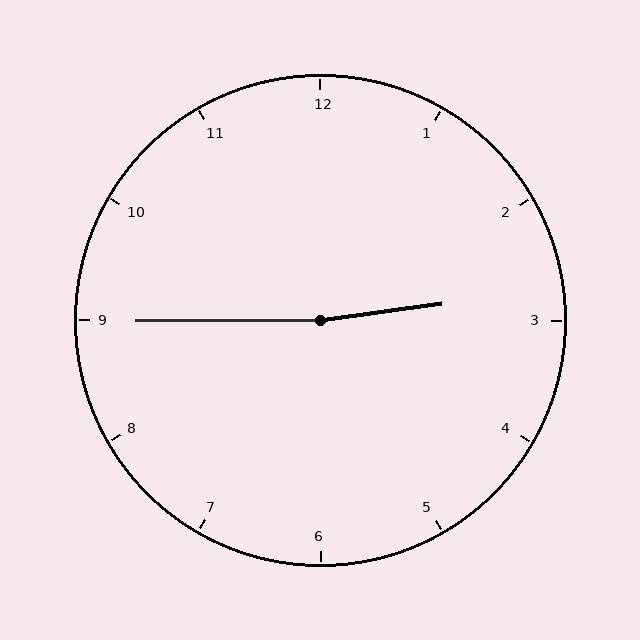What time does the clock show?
2:45.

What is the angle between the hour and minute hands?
Approximately 172 degrees.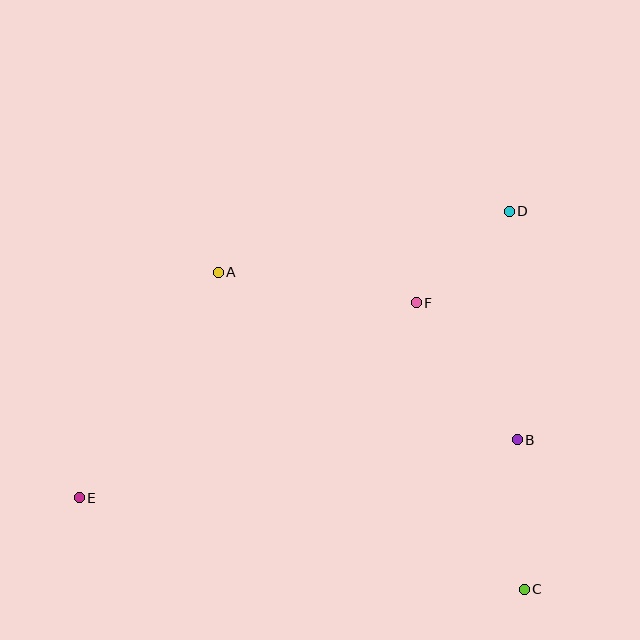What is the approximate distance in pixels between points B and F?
The distance between B and F is approximately 170 pixels.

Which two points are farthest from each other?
Points D and E are farthest from each other.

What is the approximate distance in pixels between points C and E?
The distance between C and E is approximately 455 pixels.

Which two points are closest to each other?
Points D and F are closest to each other.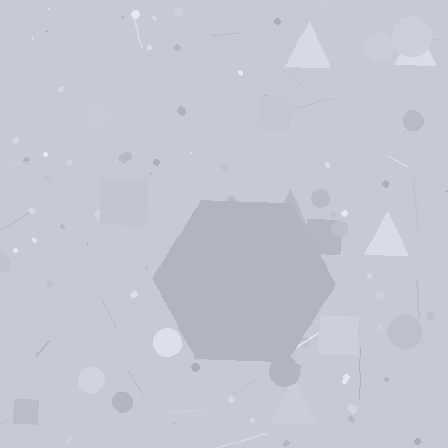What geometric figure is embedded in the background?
A hexagon is embedded in the background.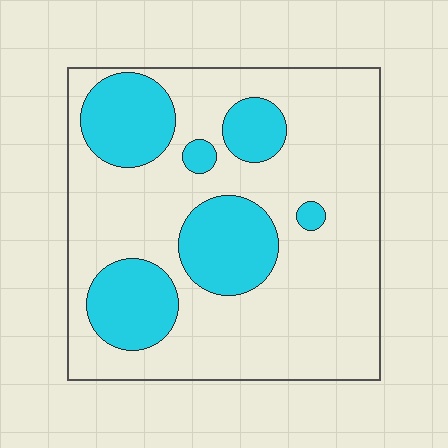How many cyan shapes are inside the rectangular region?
6.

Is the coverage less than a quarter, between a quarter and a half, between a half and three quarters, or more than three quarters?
Between a quarter and a half.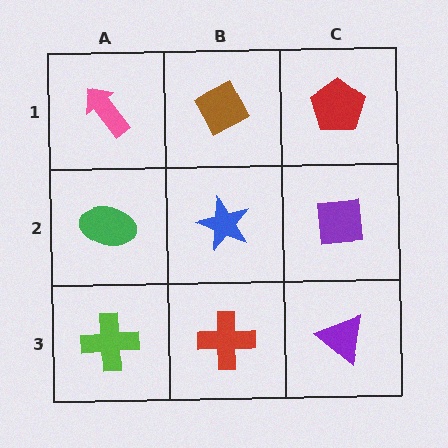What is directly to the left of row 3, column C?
A red cross.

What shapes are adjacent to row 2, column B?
A brown diamond (row 1, column B), a red cross (row 3, column B), a green ellipse (row 2, column A), a purple square (row 2, column C).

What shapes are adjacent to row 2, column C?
A red pentagon (row 1, column C), a purple triangle (row 3, column C), a blue star (row 2, column B).